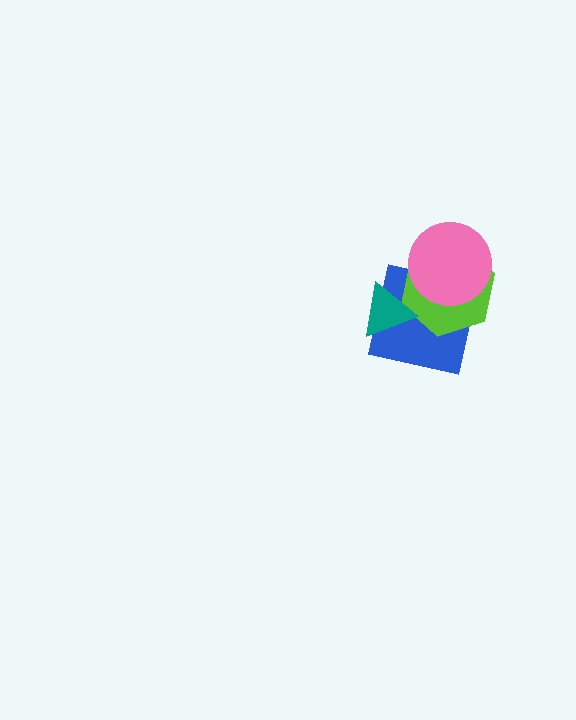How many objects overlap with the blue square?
3 objects overlap with the blue square.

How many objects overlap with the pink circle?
2 objects overlap with the pink circle.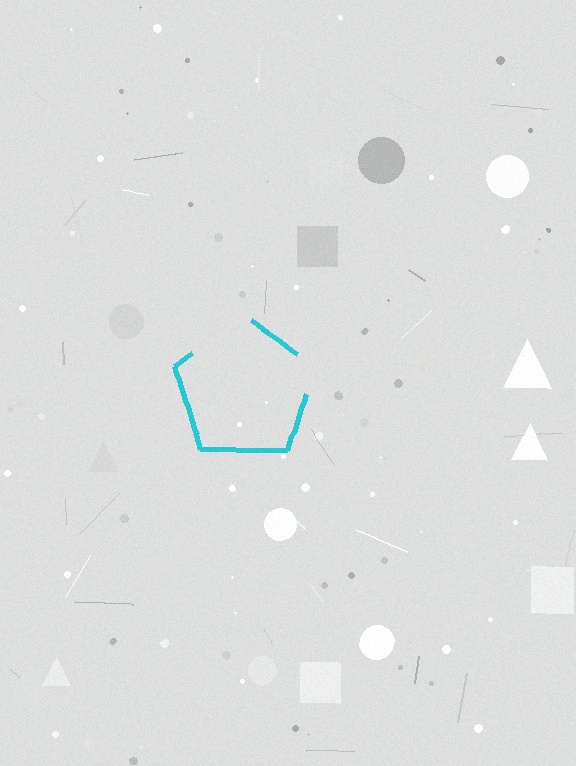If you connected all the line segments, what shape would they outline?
They would outline a pentagon.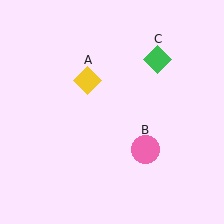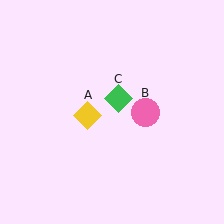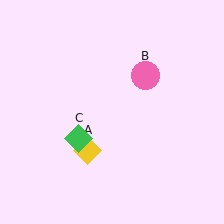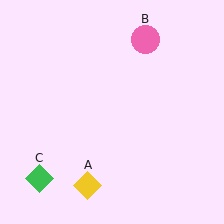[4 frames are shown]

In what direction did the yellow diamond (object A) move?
The yellow diamond (object A) moved down.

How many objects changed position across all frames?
3 objects changed position: yellow diamond (object A), pink circle (object B), green diamond (object C).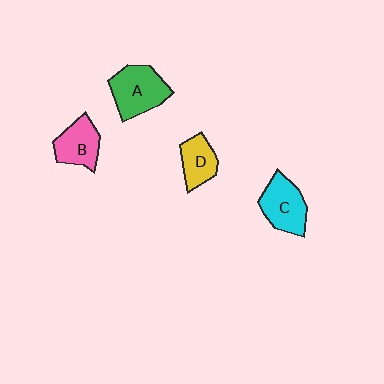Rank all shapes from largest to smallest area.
From largest to smallest: A (green), C (cyan), B (pink), D (yellow).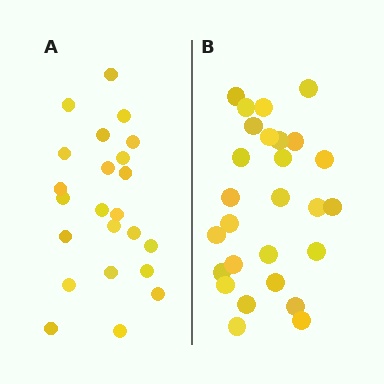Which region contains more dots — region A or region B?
Region B (the right region) has more dots.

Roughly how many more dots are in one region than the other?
Region B has about 4 more dots than region A.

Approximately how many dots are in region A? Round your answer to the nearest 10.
About 20 dots. (The exact count is 23, which rounds to 20.)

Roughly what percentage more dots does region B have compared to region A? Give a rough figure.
About 15% more.